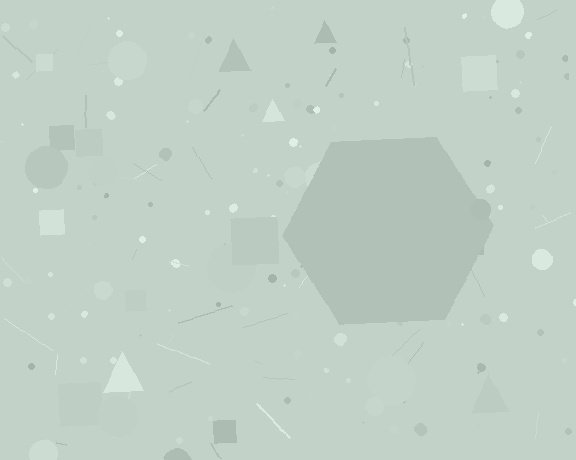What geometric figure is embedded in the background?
A hexagon is embedded in the background.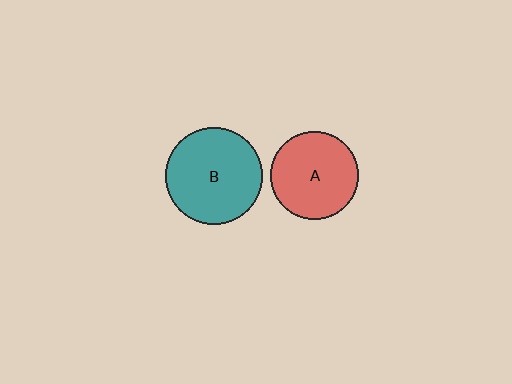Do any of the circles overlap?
No, none of the circles overlap.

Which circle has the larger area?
Circle B (teal).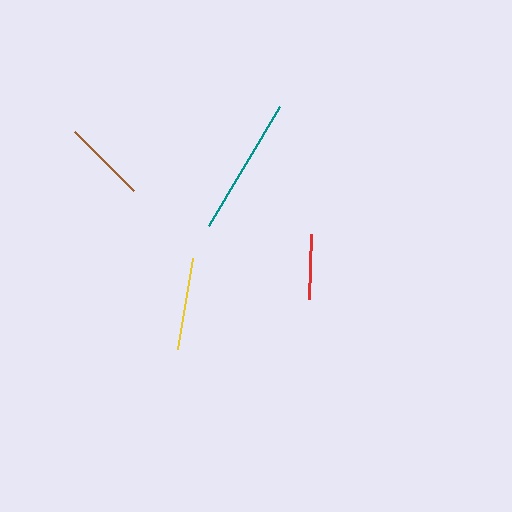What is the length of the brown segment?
The brown segment is approximately 83 pixels long.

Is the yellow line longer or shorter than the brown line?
The yellow line is longer than the brown line.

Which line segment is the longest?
The teal line is the longest at approximately 139 pixels.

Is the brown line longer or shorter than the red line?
The brown line is longer than the red line.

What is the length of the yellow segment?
The yellow segment is approximately 93 pixels long.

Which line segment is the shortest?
The red line is the shortest at approximately 66 pixels.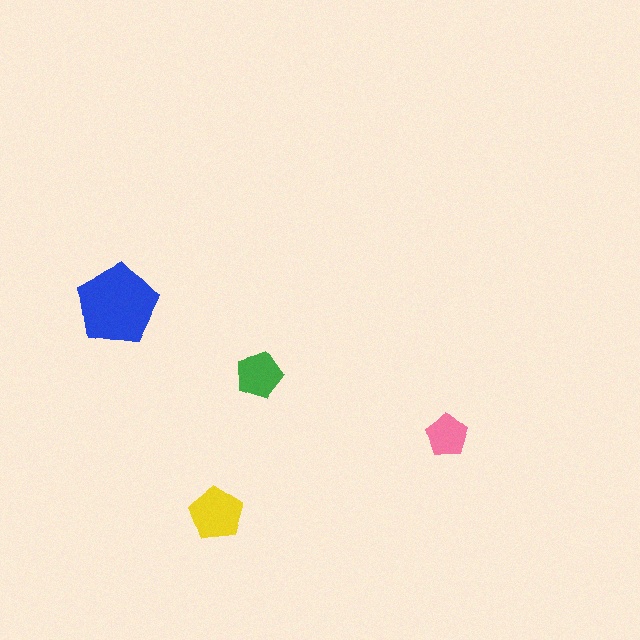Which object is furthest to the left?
The blue pentagon is leftmost.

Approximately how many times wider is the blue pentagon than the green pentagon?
About 1.5 times wider.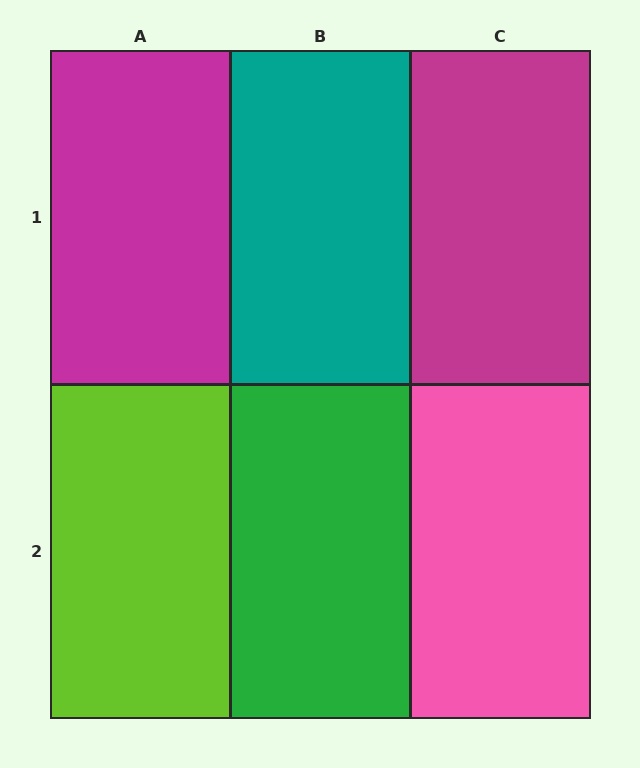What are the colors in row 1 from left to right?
Magenta, teal, magenta.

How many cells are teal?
1 cell is teal.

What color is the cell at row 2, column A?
Lime.